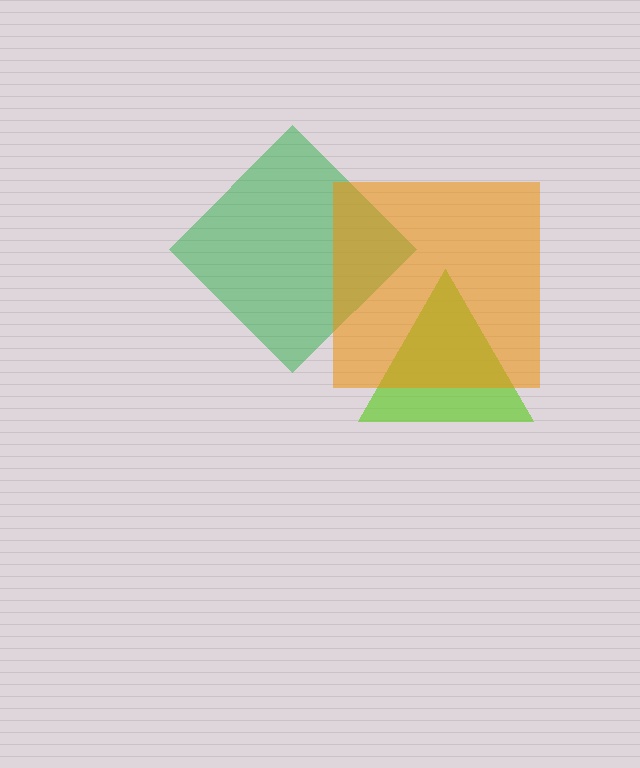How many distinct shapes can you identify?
There are 3 distinct shapes: a green diamond, a lime triangle, an orange square.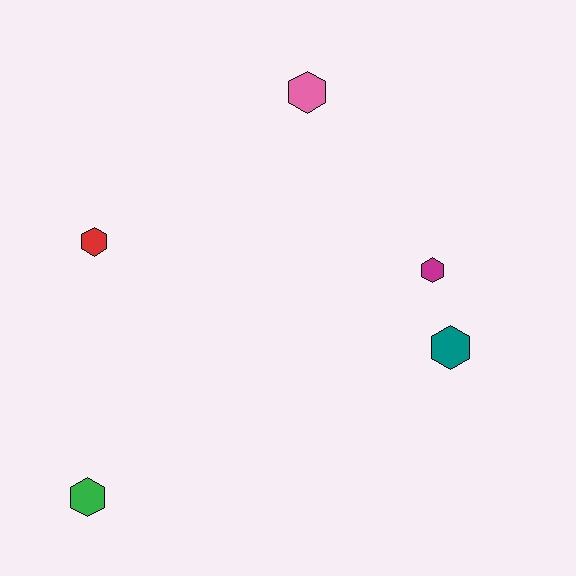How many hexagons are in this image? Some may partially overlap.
There are 5 hexagons.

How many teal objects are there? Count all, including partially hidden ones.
There is 1 teal object.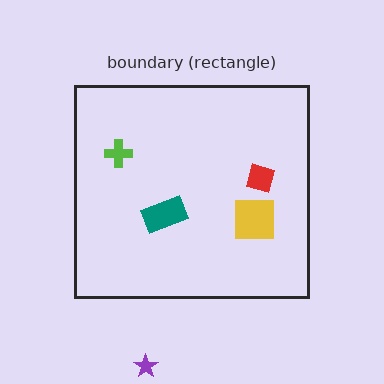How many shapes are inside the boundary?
4 inside, 1 outside.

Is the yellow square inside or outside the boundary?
Inside.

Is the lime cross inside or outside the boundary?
Inside.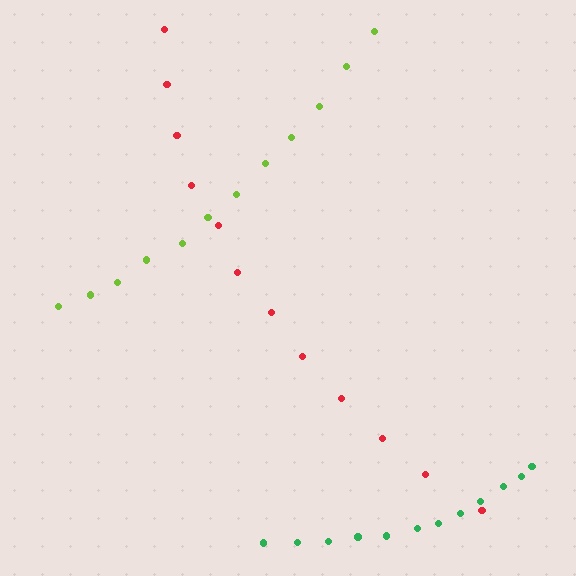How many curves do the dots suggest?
There are 3 distinct paths.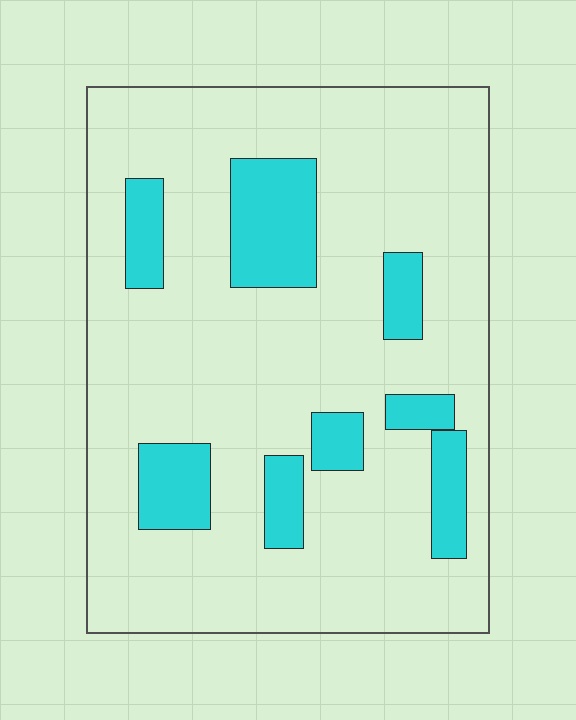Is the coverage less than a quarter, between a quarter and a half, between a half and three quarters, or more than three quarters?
Less than a quarter.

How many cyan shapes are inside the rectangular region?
8.